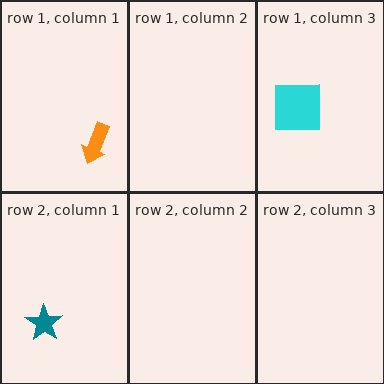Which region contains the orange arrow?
The row 1, column 1 region.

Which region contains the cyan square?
The row 1, column 3 region.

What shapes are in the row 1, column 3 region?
The cyan square.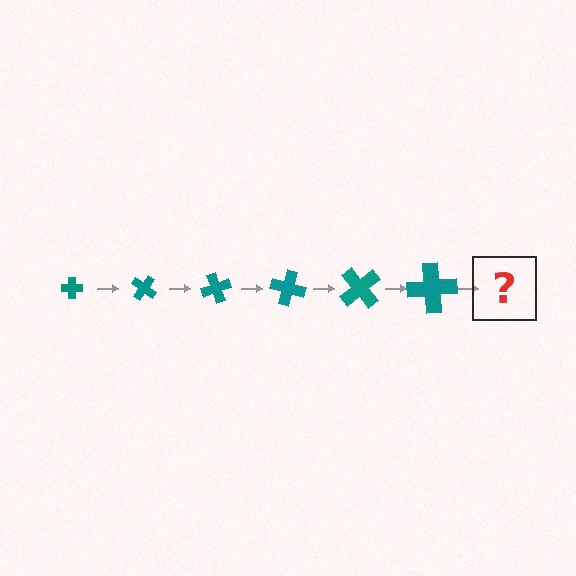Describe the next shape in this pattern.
It should be a cross, larger than the previous one and rotated 210 degrees from the start.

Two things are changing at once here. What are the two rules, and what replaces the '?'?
The two rules are that the cross grows larger each step and it rotates 35 degrees each step. The '?' should be a cross, larger than the previous one and rotated 210 degrees from the start.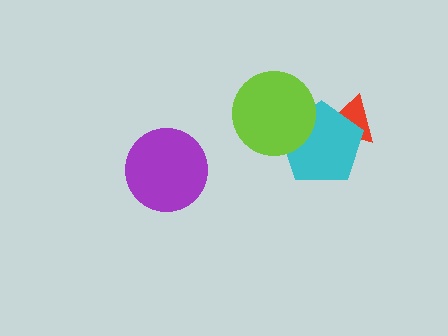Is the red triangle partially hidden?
Yes, it is partially covered by another shape.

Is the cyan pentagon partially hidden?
Yes, it is partially covered by another shape.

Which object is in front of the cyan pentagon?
The lime circle is in front of the cyan pentagon.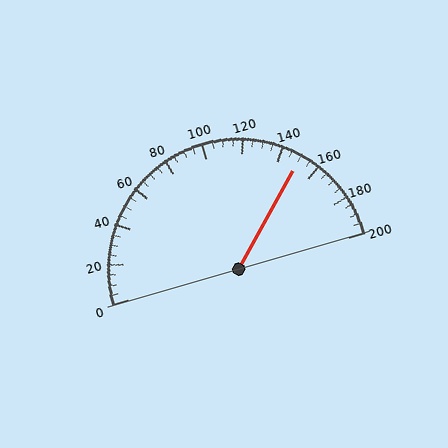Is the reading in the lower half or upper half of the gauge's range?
The reading is in the upper half of the range (0 to 200).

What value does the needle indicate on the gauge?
The needle indicates approximately 150.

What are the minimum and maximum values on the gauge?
The gauge ranges from 0 to 200.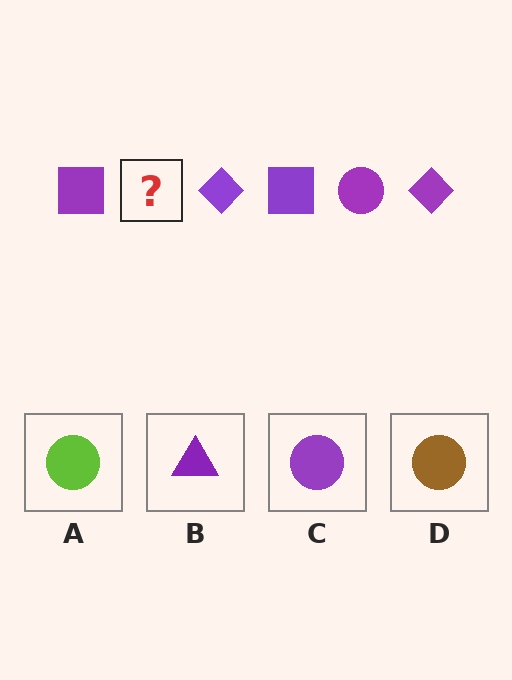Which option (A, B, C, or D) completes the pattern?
C.